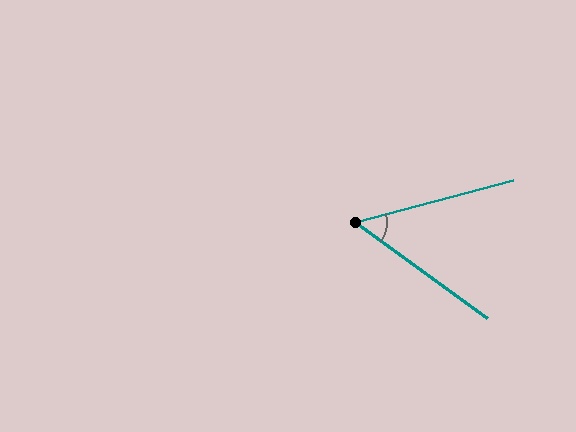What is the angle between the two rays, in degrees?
Approximately 51 degrees.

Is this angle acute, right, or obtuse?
It is acute.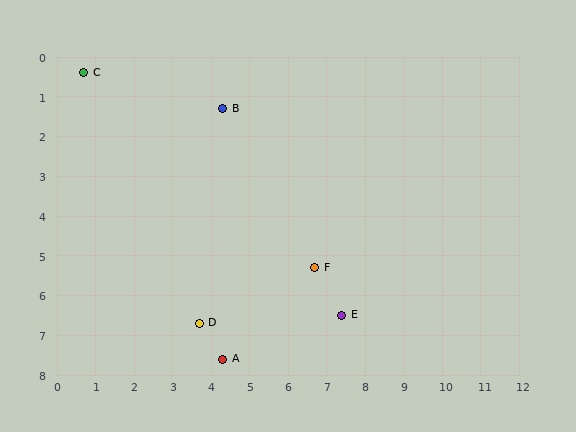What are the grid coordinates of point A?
Point A is at approximately (4.3, 7.6).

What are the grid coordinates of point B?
Point B is at approximately (4.3, 1.3).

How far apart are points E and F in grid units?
Points E and F are about 1.4 grid units apart.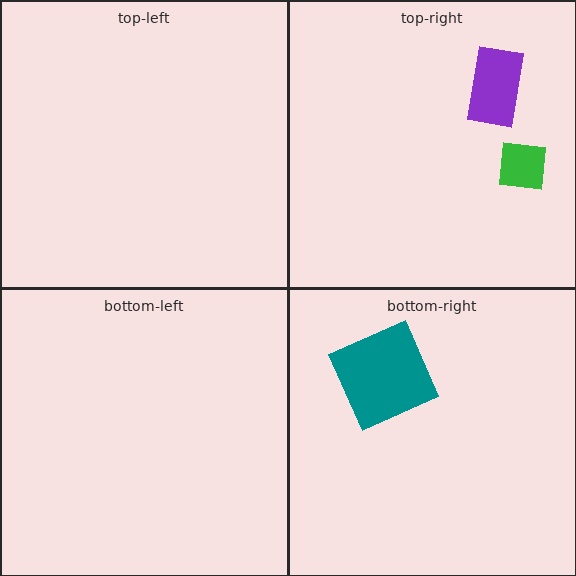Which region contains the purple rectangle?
The top-right region.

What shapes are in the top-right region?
The green square, the purple rectangle.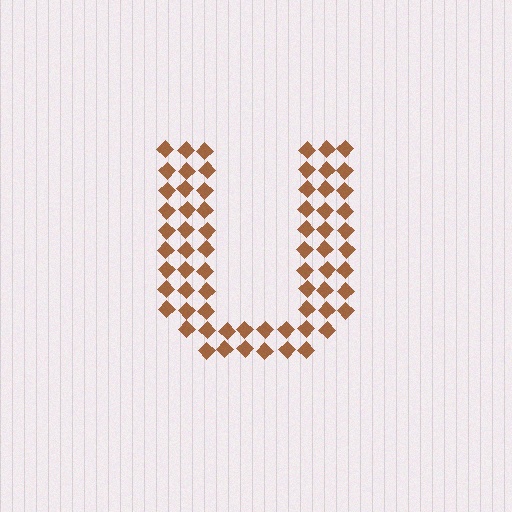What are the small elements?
The small elements are diamonds.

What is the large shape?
The large shape is the letter U.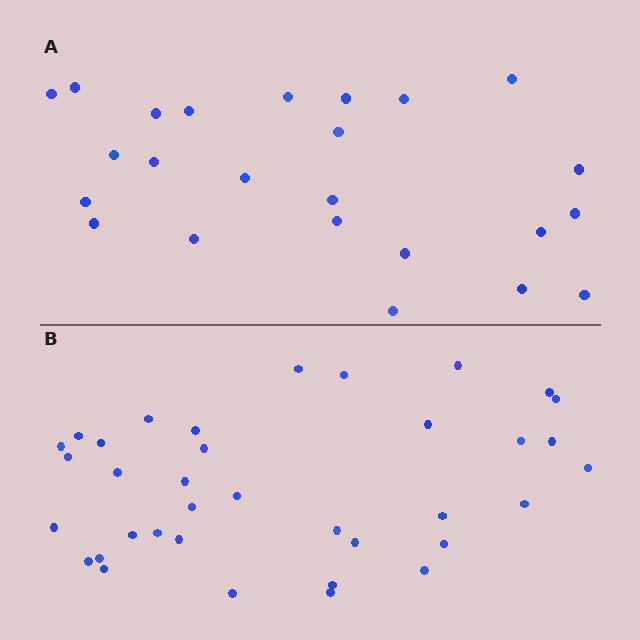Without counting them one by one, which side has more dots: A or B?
Region B (the bottom region) has more dots.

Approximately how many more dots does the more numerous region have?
Region B has roughly 12 or so more dots than region A.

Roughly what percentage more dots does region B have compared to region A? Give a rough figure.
About 50% more.